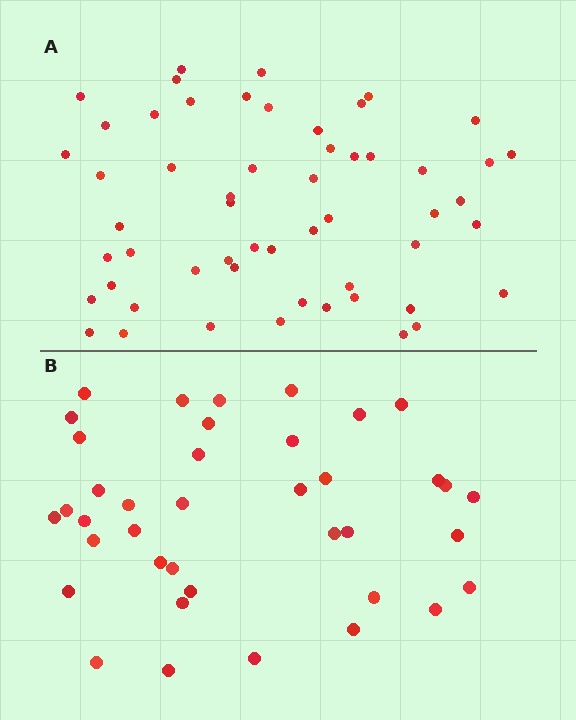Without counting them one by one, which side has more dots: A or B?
Region A (the top region) has more dots.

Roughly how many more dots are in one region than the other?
Region A has approximately 15 more dots than region B.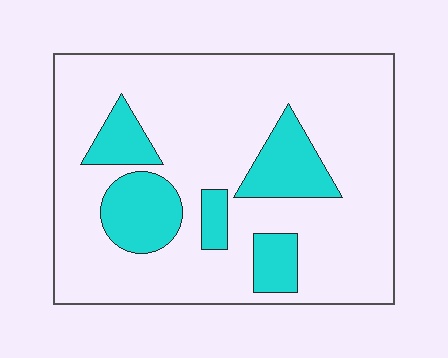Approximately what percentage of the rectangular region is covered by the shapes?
Approximately 20%.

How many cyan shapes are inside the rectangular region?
5.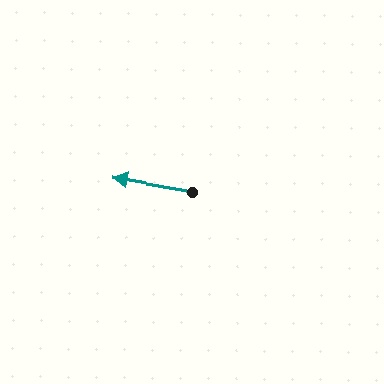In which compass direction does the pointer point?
West.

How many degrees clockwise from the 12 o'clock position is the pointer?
Approximately 280 degrees.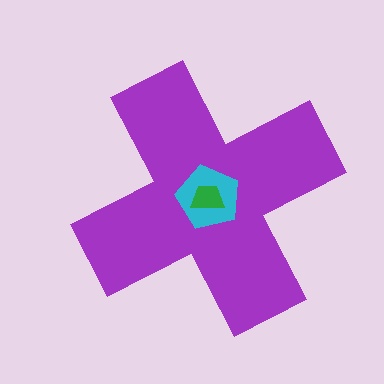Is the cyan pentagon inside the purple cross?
Yes.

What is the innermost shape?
The green trapezoid.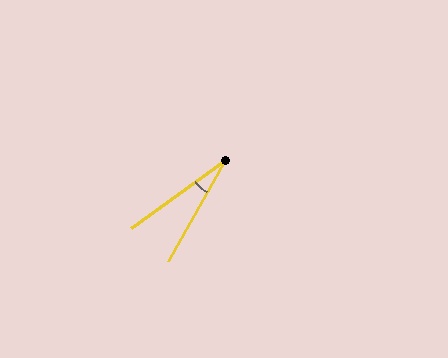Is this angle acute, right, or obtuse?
It is acute.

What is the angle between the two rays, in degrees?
Approximately 24 degrees.